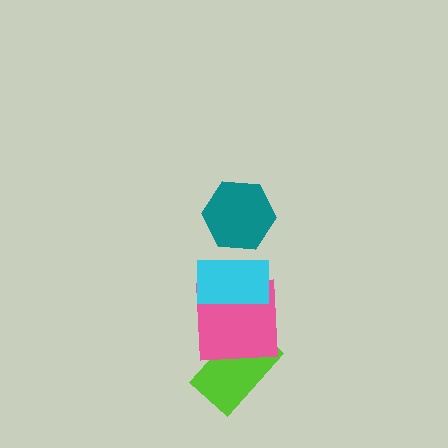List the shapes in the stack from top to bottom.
From top to bottom: the teal hexagon, the cyan rectangle, the pink square, the lime rectangle.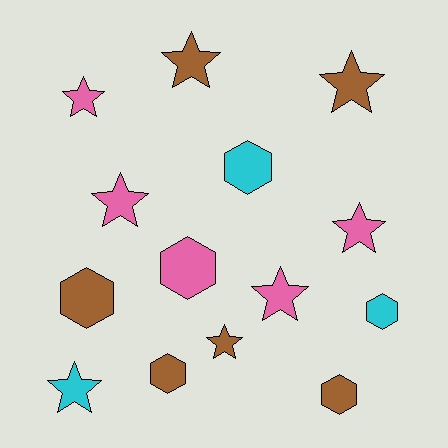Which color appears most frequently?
Brown, with 6 objects.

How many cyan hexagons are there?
There are 2 cyan hexagons.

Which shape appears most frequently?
Star, with 8 objects.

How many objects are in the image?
There are 14 objects.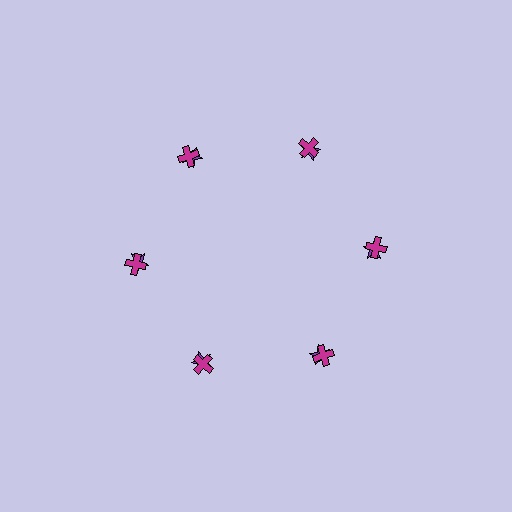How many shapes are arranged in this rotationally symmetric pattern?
There are 12 shapes, arranged in 6 groups of 2.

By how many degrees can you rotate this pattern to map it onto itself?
The pattern maps onto itself every 60 degrees of rotation.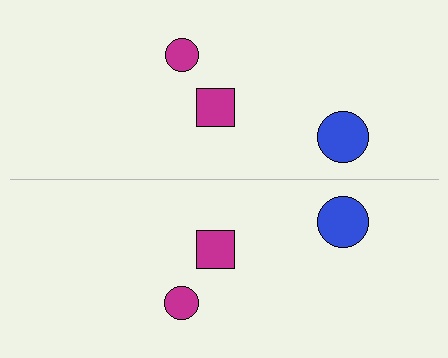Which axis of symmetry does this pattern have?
The pattern has a horizontal axis of symmetry running through the center of the image.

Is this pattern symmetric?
Yes, this pattern has bilateral (reflection) symmetry.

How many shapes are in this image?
There are 6 shapes in this image.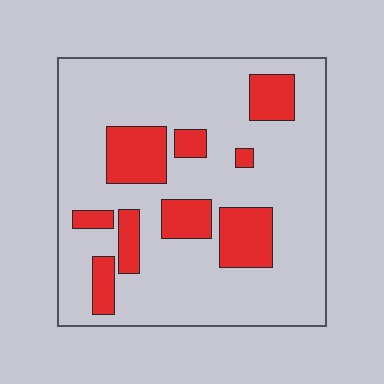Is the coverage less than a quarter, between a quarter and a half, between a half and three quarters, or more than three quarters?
Less than a quarter.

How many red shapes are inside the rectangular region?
9.